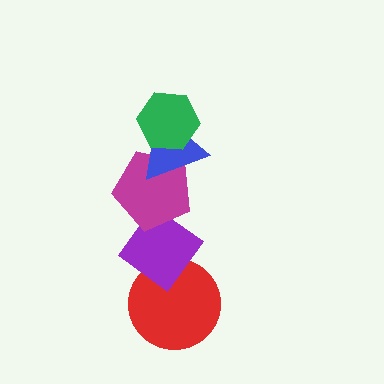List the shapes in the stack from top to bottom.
From top to bottom: the green hexagon, the blue triangle, the magenta pentagon, the purple diamond, the red circle.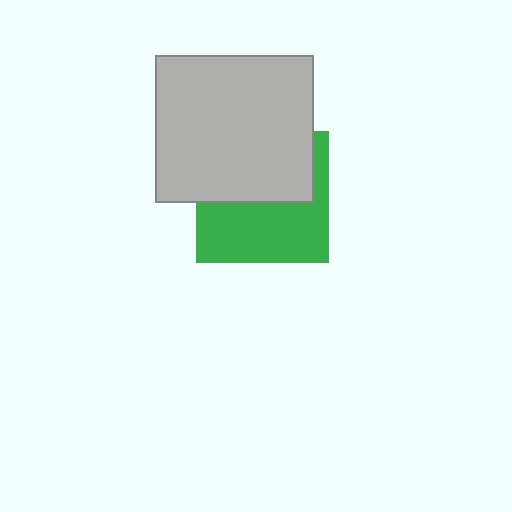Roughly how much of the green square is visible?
About half of it is visible (roughly 52%).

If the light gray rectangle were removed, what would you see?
You would see the complete green square.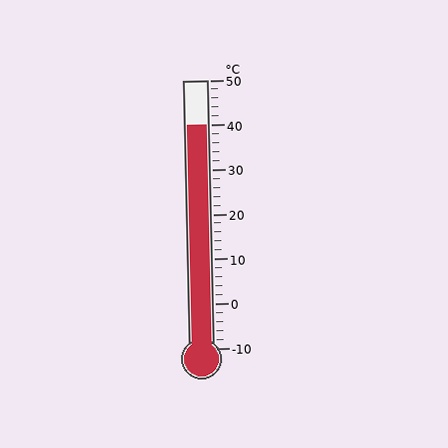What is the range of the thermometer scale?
The thermometer scale ranges from -10°C to 50°C.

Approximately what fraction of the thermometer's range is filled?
The thermometer is filled to approximately 85% of its range.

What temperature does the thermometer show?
The thermometer shows approximately 40°C.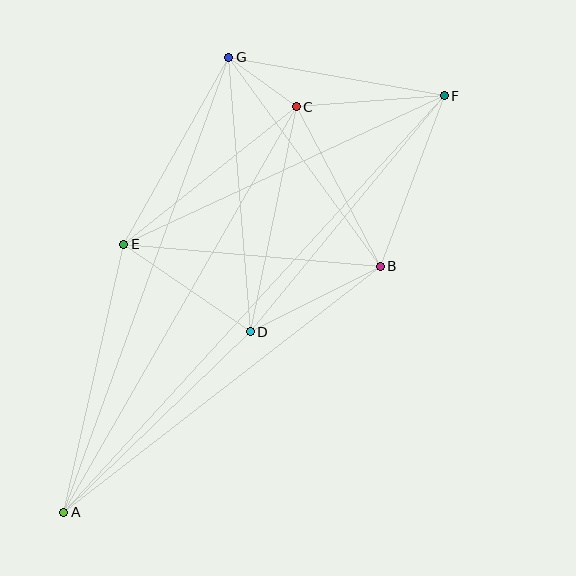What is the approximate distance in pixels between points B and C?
The distance between B and C is approximately 180 pixels.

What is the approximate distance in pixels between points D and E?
The distance between D and E is approximately 154 pixels.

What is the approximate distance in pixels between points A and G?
The distance between A and G is approximately 484 pixels.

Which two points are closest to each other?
Points C and G are closest to each other.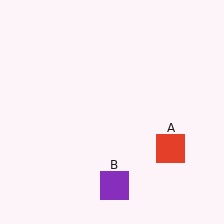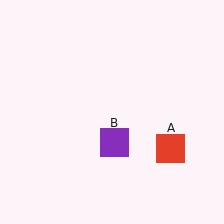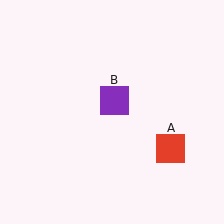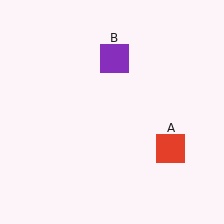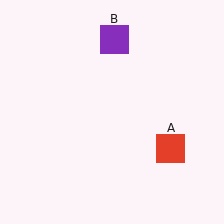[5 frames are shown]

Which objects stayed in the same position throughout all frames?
Red square (object A) remained stationary.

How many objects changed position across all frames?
1 object changed position: purple square (object B).